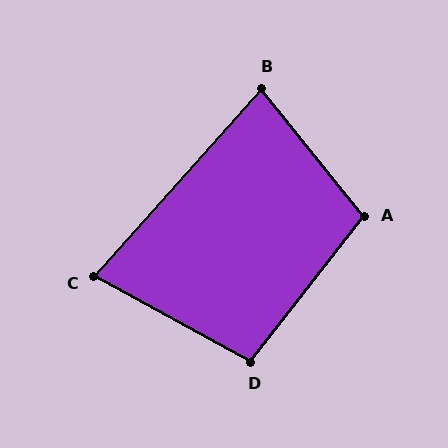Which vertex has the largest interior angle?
A, at approximately 103 degrees.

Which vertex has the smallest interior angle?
C, at approximately 77 degrees.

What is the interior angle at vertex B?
Approximately 81 degrees (acute).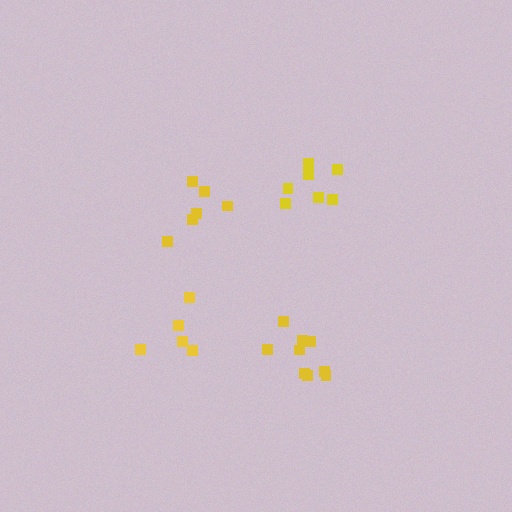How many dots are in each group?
Group 1: 5 dots, Group 2: 7 dots, Group 3: 9 dots, Group 4: 6 dots (27 total).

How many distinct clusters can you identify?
There are 4 distinct clusters.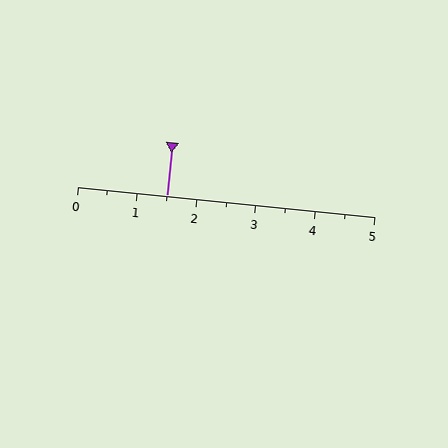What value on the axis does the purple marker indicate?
The marker indicates approximately 1.5.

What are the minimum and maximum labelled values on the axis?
The axis runs from 0 to 5.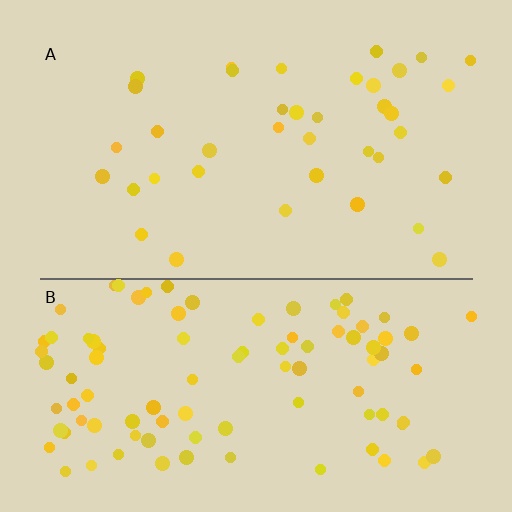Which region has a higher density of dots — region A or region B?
B (the bottom).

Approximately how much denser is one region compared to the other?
Approximately 2.5× — region B over region A.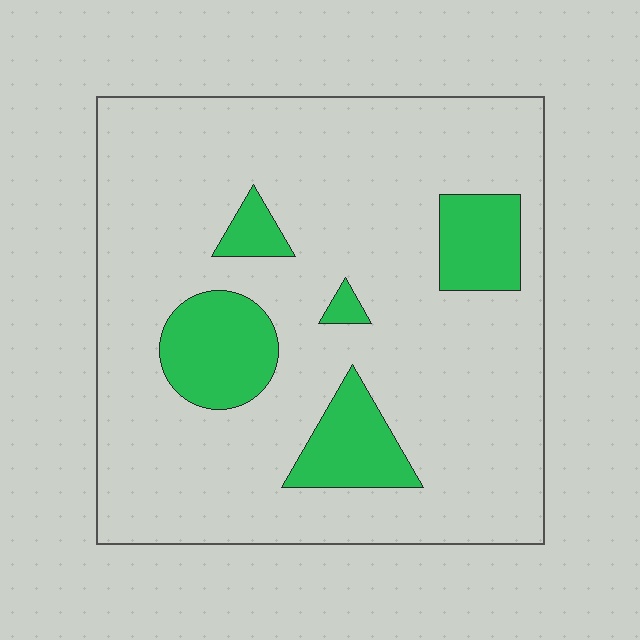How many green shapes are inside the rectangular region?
5.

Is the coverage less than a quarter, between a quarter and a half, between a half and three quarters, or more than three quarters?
Less than a quarter.